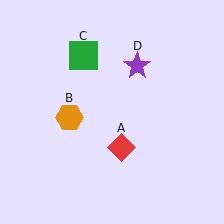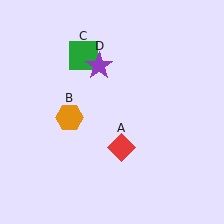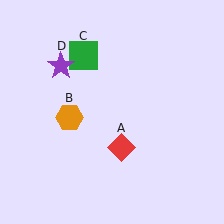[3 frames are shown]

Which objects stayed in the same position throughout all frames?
Red diamond (object A) and orange hexagon (object B) and green square (object C) remained stationary.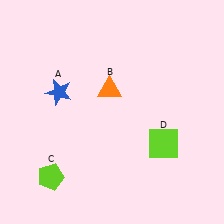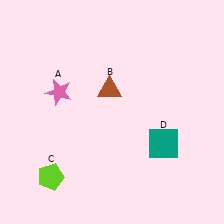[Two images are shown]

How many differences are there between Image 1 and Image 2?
There are 3 differences between the two images.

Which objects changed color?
A changed from blue to pink. B changed from orange to brown. D changed from lime to teal.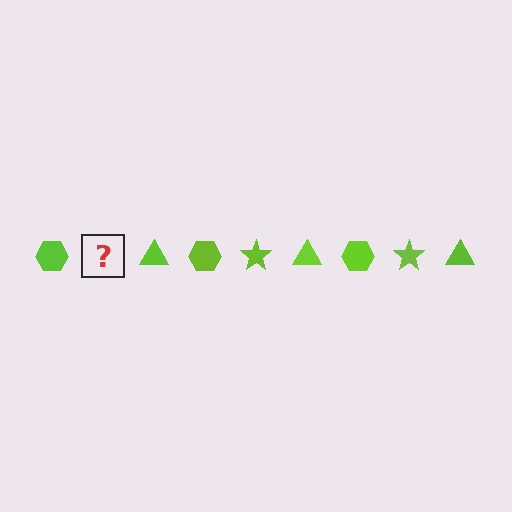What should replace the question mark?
The question mark should be replaced with a lime star.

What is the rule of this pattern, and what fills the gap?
The rule is that the pattern cycles through hexagon, star, triangle shapes in lime. The gap should be filled with a lime star.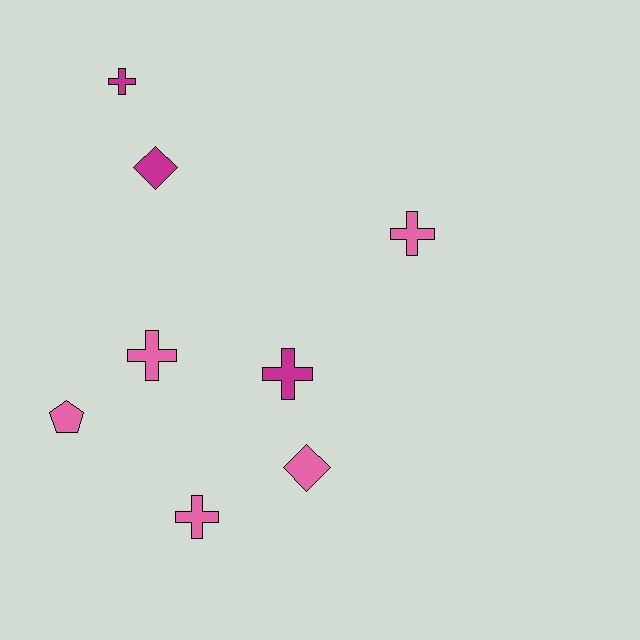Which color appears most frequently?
Pink, with 5 objects.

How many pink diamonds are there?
There is 1 pink diamond.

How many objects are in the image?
There are 8 objects.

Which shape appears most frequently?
Cross, with 5 objects.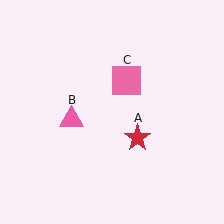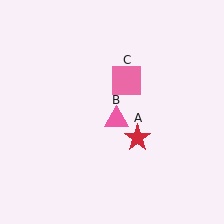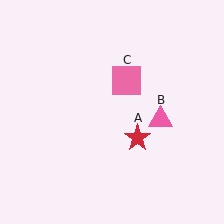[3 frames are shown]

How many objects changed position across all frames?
1 object changed position: pink triangle (object B).